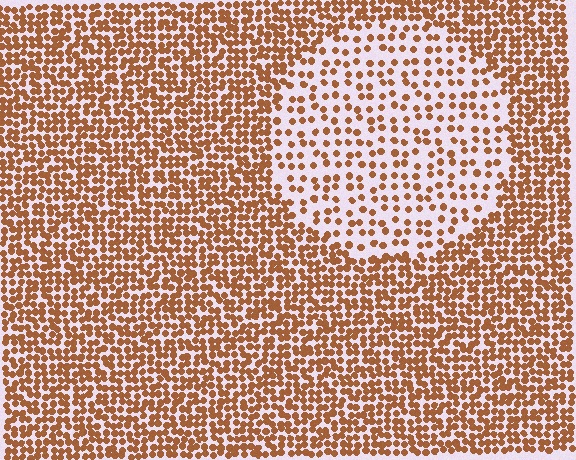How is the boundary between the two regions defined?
The boundary is defined by a change in element density (approximately 2.3x ratio). All elements are the same color, size, and shape.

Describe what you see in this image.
The image contains small brown elements arranged at two different densities. A circle-shaped region is visible where the elements are less densely packed than the surrounding area.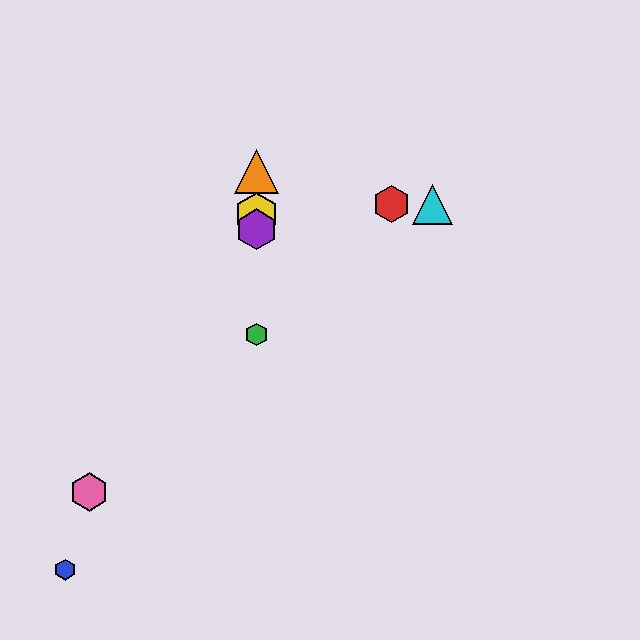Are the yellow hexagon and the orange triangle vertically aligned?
Yes, both are at x≈256.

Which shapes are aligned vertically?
The green hexagon, the yellow hexagon, the purple hexagon, the orange triangle are aligned vertically.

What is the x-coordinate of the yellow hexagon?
The yellow hexagon is at x≈256.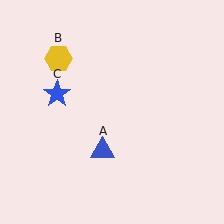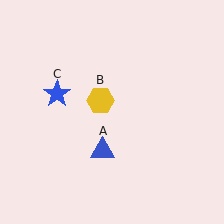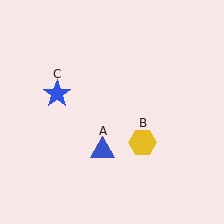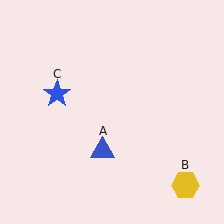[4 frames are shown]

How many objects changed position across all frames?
1 object changed position: yellow hexagon (object B).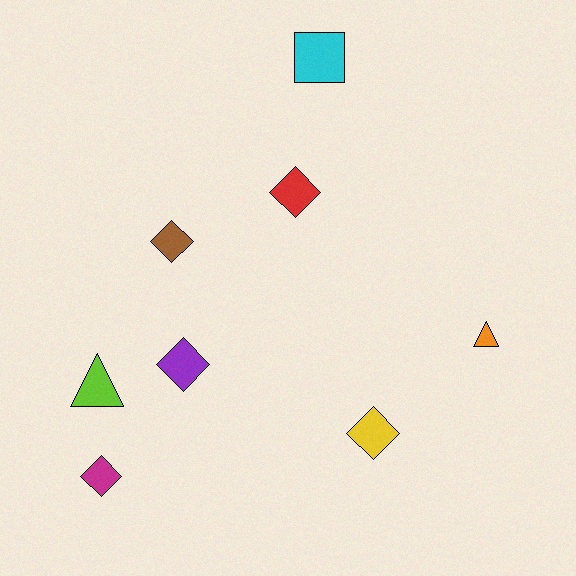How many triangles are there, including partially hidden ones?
There are 2 triangles.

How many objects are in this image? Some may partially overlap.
There are 8 objects.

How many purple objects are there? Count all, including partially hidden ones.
There is 1 purple object.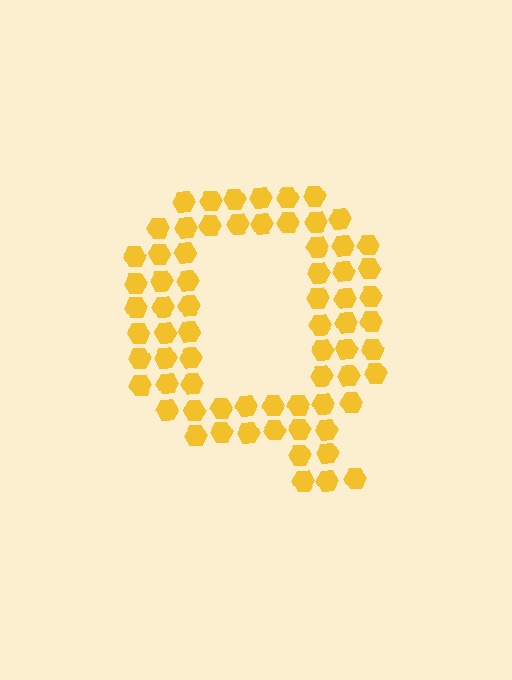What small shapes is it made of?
It is made of small hexagons.